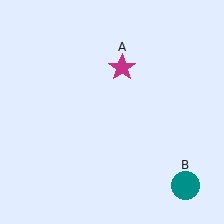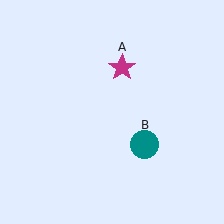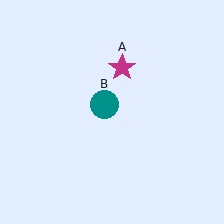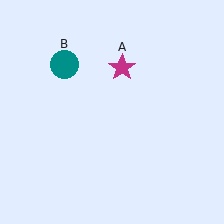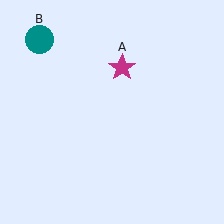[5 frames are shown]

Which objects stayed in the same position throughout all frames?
Magenta star (object A) remained stationary.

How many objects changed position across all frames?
1 object changed position: teal circle (object B).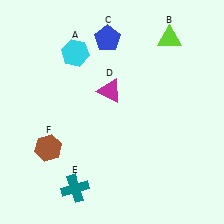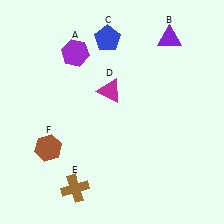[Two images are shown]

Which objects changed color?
A changed from cyan to purple. B changed from lime to purple. E changed from teal to brown.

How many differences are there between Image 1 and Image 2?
There are 3 differences between the two images.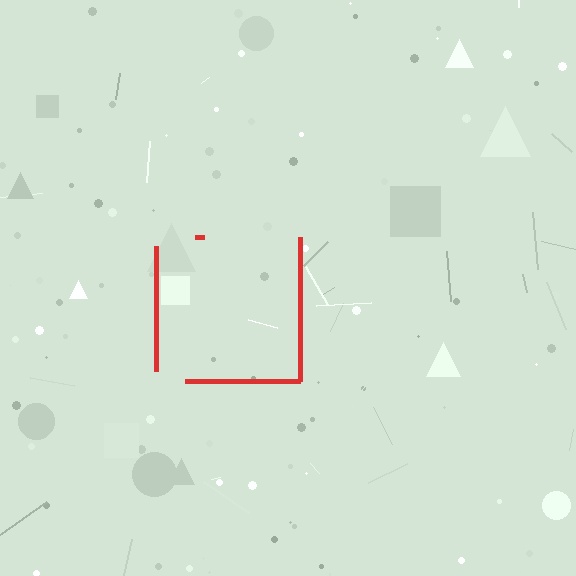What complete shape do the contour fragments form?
The contour fragments form a square.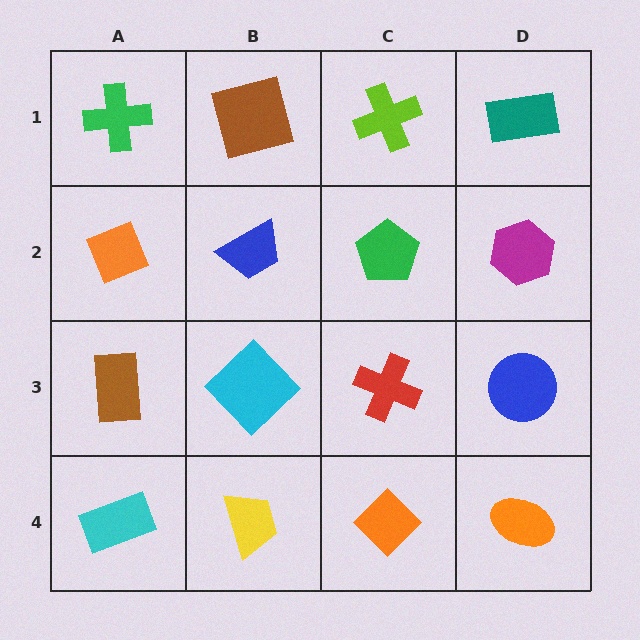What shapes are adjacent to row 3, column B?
A blue trapezoid (row 2, column B), a yellow trapezoid (row 4, column B), a brown rectangle (row 3, column A), a red cross (row 3, column C).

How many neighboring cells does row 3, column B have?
4.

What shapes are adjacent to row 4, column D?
A blue circle (row 3, column D), an orange diamond (row 4, column C).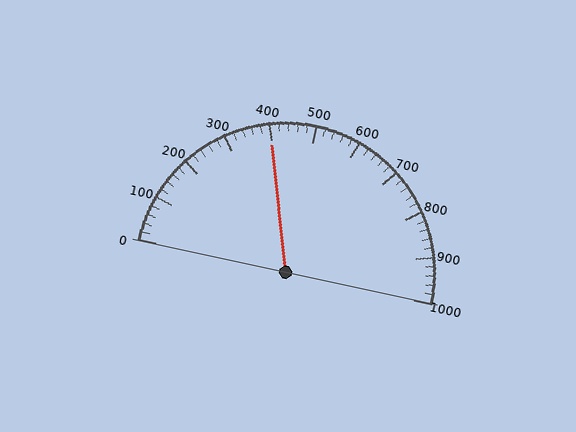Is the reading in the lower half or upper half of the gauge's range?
The reading is in the lower half of the range (0 to 1000).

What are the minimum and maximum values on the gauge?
The gauge ranges from 0 to 1000.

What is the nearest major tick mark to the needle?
The nearest major tick mark is 400.